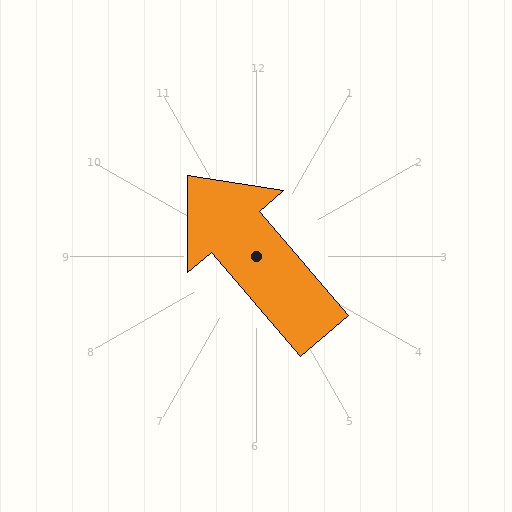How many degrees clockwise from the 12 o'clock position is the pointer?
Approximately 320 degrees.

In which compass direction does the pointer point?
Northwest.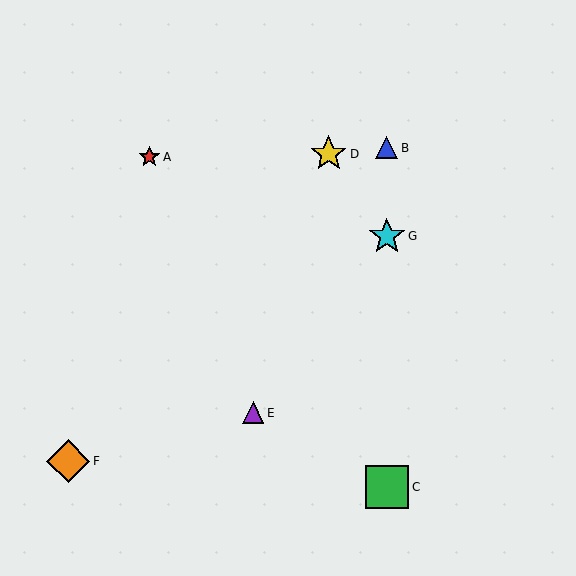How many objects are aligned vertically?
3 objects (B, C, G) are aligned vertically.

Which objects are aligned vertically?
Objects B, C, G are aligned vertically.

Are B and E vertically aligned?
No, B is at x≈387 and E is at x≈253.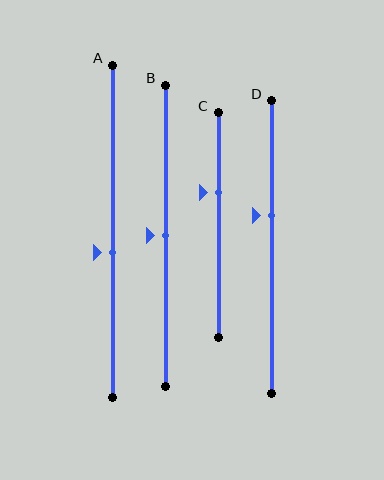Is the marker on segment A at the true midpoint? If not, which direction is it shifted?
No, the marker on segment A is shifted downward by about 6% of the segment length.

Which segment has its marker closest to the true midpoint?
Segment B has its marker closest to the true midpoint.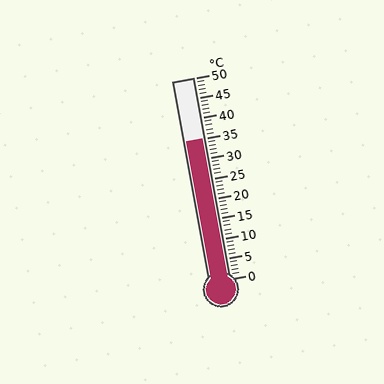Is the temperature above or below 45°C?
The temperature is below 45°C.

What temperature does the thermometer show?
The thermometer shows approximately 35°C.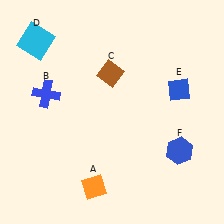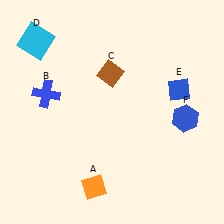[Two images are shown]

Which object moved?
The blue hexagon (F) moved up.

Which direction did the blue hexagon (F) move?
The blue hexagon (F) moved up.